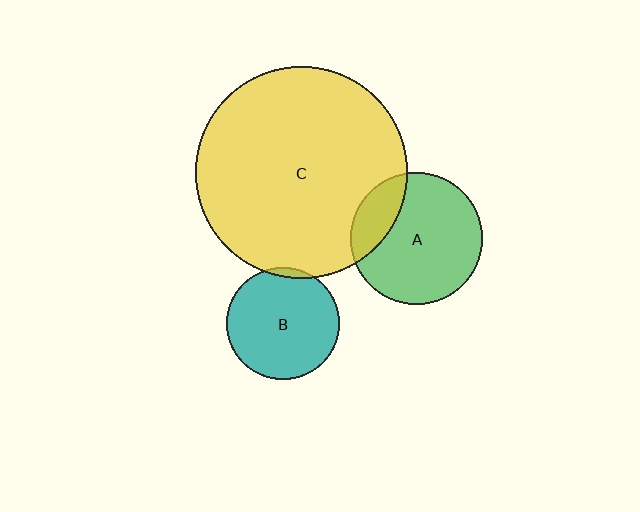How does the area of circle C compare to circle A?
Approximately 2.6 times.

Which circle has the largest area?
Circle C (yellow).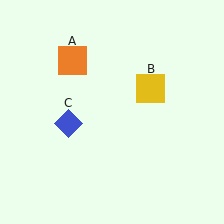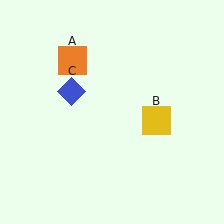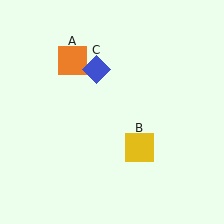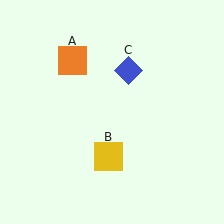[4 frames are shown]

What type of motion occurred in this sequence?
The yellow square (object B), blue diamond (object C) rotated clockwise around the center of the scene.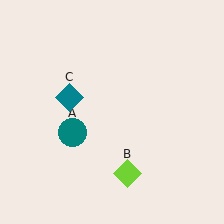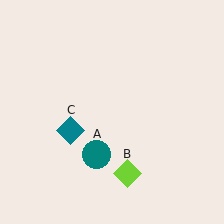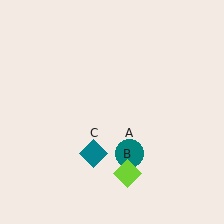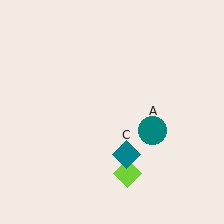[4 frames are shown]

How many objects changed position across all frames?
2 objects changed position: teal circle (object A), teal diamond (object C).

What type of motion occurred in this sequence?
The teal circle (object A), teal diamond (object C) rotated counterclockwise around the center of the scene.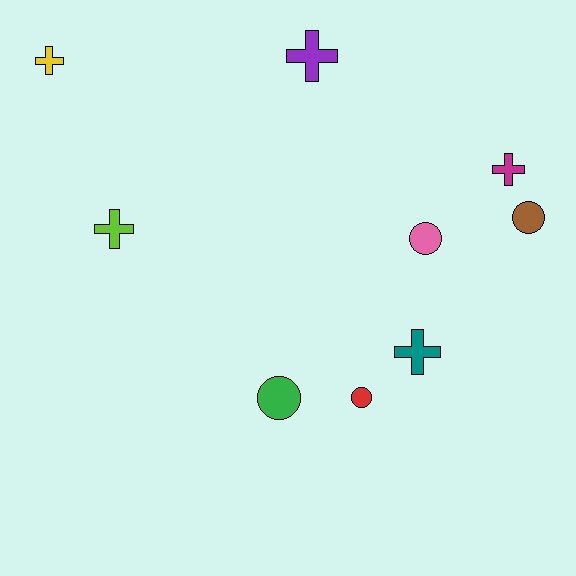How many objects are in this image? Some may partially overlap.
There are 9 objects.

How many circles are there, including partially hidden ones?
There are 4 circles.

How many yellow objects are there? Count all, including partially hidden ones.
There is 1 yellow object.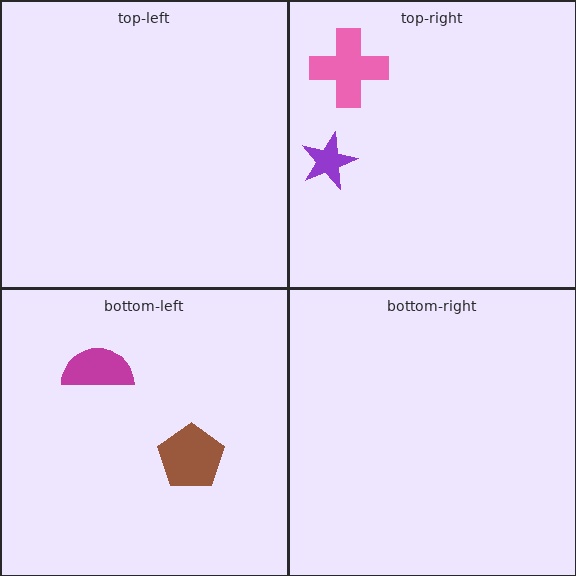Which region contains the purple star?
The top-right region.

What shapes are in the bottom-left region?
The magenta semicircle, the brown pentagon.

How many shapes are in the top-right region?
2.